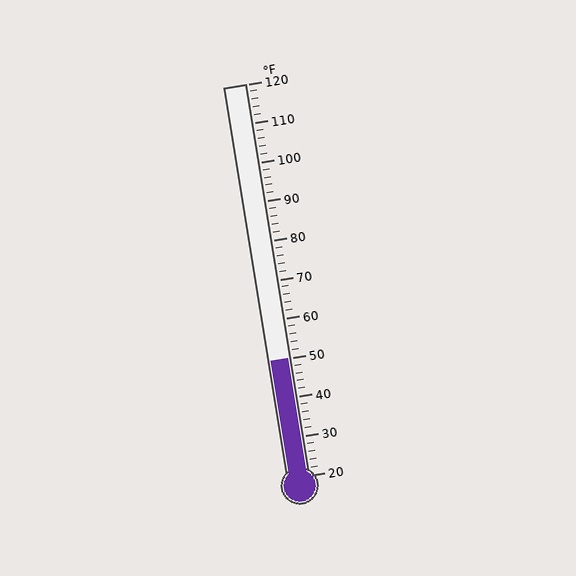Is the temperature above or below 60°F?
The temperature is below 60°F.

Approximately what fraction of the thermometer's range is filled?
The thermometer is filled to approximately 30% of its range.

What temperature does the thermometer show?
The thermometer shows approximately 50°F.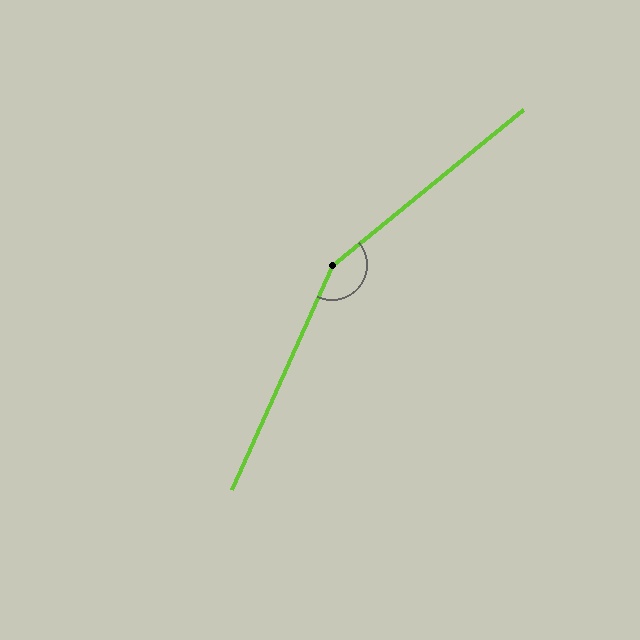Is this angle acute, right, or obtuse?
It is obtuse.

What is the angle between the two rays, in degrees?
Approximately 153 degrees.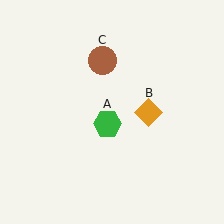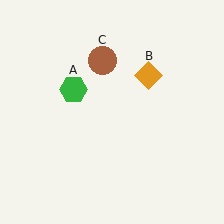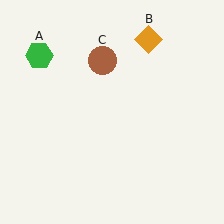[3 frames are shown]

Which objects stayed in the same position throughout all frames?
Brown circle (object C) remained stationary.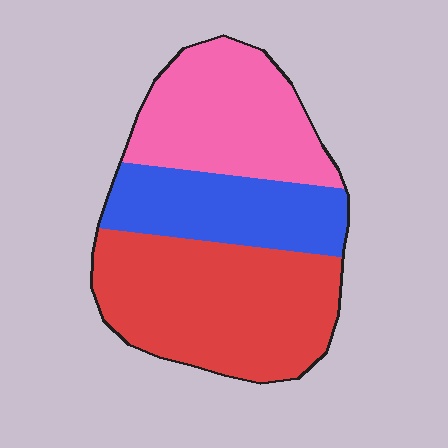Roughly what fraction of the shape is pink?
Pink takes up about one third (1/3) of the shape.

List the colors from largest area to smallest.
From largest to smallest: red, pink, blue.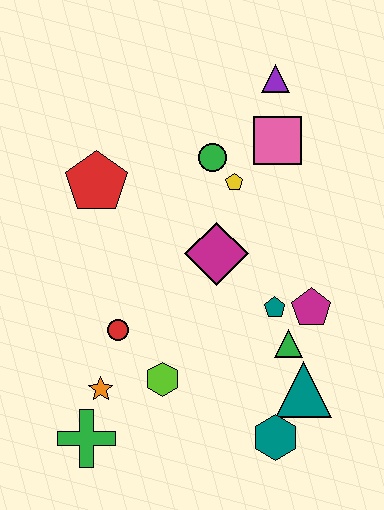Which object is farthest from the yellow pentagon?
The green cross is farthest from the yellow pentagon.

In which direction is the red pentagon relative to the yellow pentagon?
The red pentagon is to the left of the yellow pentagon.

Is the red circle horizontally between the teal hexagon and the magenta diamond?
No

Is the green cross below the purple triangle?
Yes